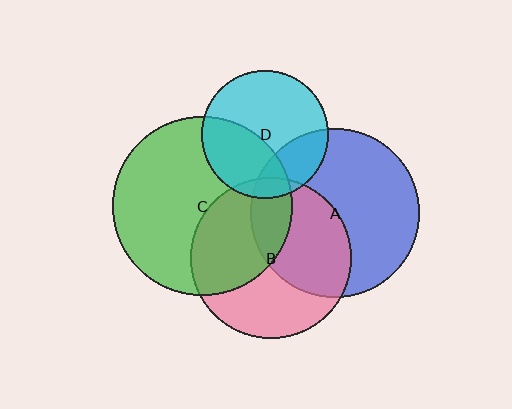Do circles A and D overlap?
Yes.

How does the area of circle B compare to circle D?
Approximately 1.6 times.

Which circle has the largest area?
Circle C (green).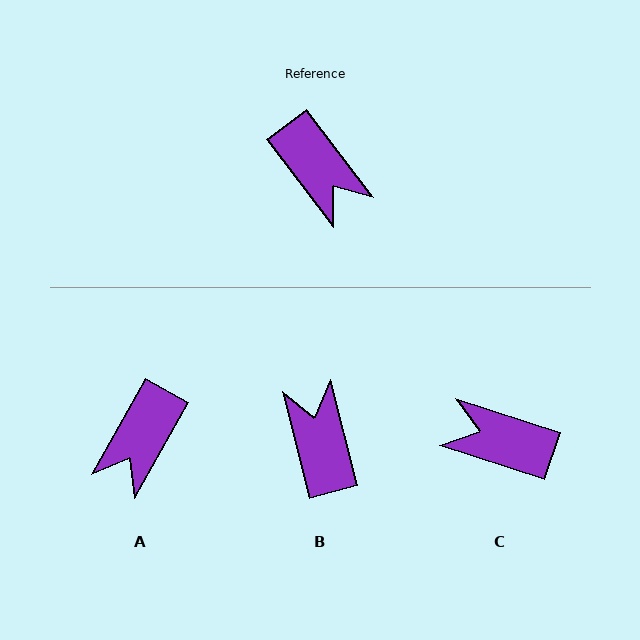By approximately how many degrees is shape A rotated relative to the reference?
Approximately 66 degrees clockwise.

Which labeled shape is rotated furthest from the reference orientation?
B, about 157 degrees away.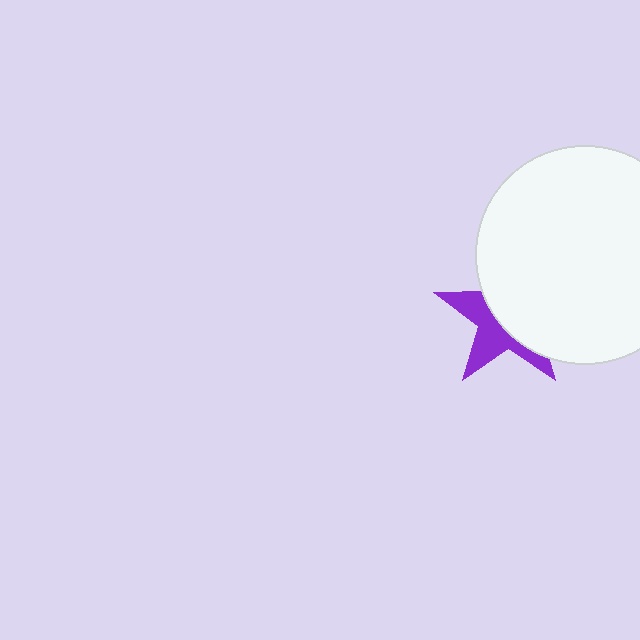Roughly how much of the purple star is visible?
A small part of it is visible (roughly 42%).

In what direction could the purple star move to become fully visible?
The purple star could move left. That would shift it out from behind the white circle entirely.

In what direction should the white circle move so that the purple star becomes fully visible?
The white circle should move right. That is the shortest direction to clear the overlap and leave the purple star fully visible.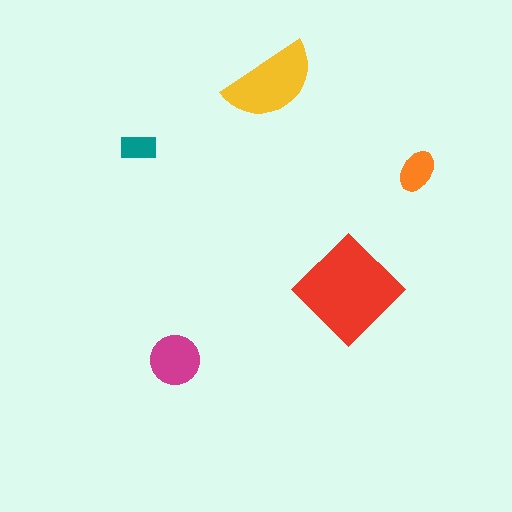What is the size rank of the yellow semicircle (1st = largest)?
2nd.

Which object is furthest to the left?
The teal rectangle is leftmost.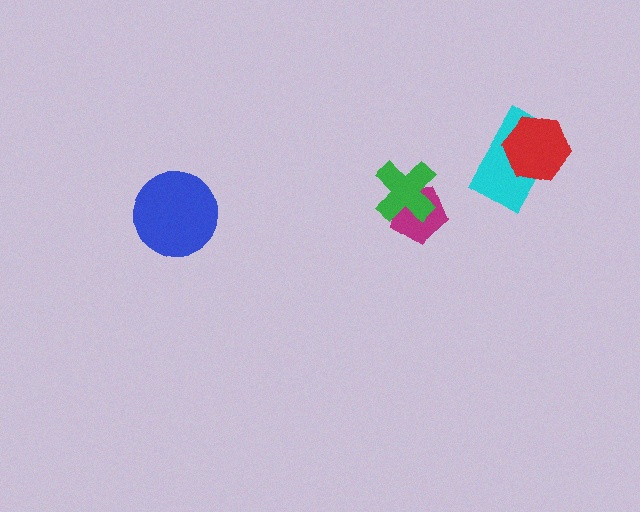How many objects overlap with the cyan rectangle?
1 object overlaps with the cyan rectangle.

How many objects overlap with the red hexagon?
1 object overlaps with the red hexagon.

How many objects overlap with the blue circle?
0 objects overlap with the blue circle.